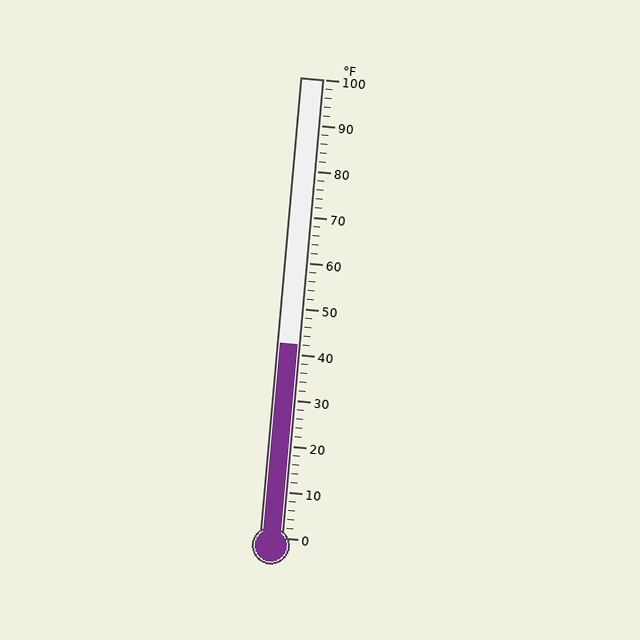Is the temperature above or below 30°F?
The temperature is above 30°F.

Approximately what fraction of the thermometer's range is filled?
The thermometer is filled to approximately 40% of its range.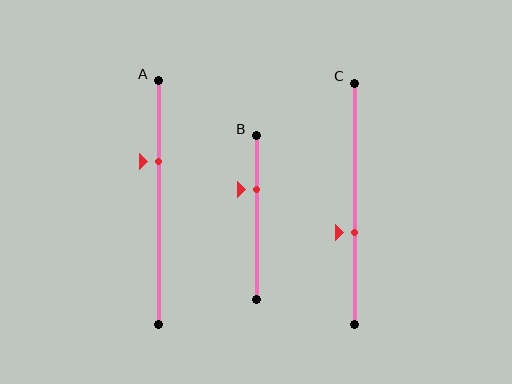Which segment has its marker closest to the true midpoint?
Segment C has its marker closest to the true midpoint.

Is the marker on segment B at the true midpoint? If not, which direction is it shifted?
No, the marker on segment B is shifted upward by about 17% of the segment length.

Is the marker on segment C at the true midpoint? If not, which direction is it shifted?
No, the marker on segment C is shifted downward by about 12% of the segment length.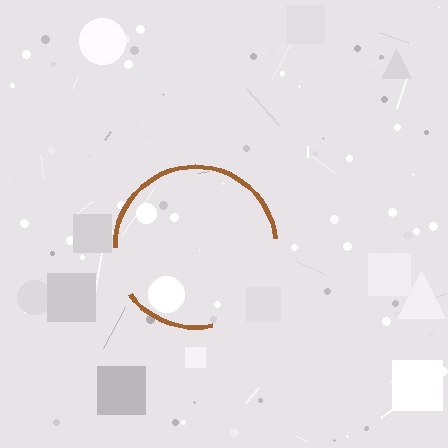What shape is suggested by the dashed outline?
The dashed outline suggests a circle.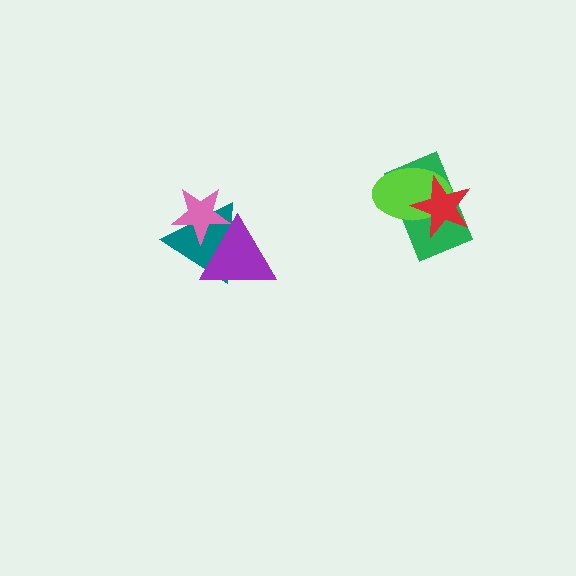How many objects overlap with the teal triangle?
2 objects overlap with the teal triangle.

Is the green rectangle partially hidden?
Yes, it is partially covered by another shape.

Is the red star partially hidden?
No, no other shape covers it.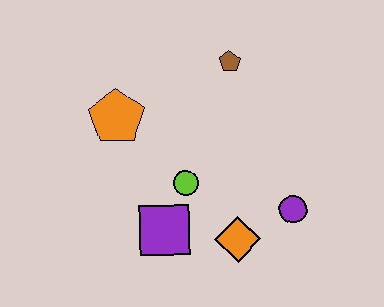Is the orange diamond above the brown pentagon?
No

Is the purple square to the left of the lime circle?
Yes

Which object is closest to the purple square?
The lime circle is closest to the purple square.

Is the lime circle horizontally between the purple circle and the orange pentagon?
Yes